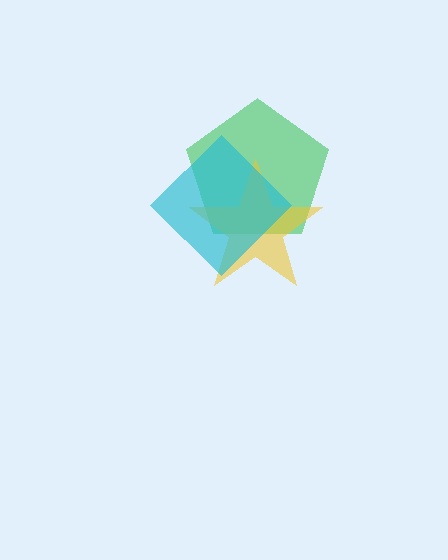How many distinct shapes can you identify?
There are 3 distinct shapes: a green pentagon, a yellow star, a cyan diamond.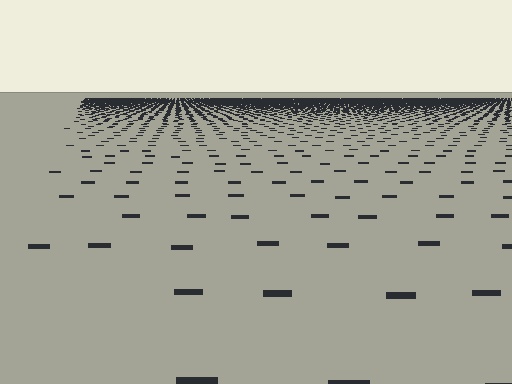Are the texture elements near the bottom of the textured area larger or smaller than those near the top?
Larger. Near the bottom, elements are closer to the viewer and appear at a bigger on-screen size.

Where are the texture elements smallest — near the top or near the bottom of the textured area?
Near the top.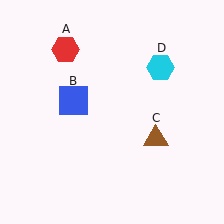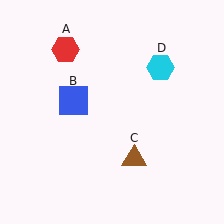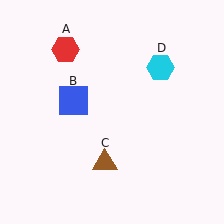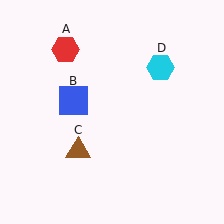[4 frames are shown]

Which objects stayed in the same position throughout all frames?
Red hexagon (object A) and blue square (object B) and cyan hexagon (object D) remained stationary.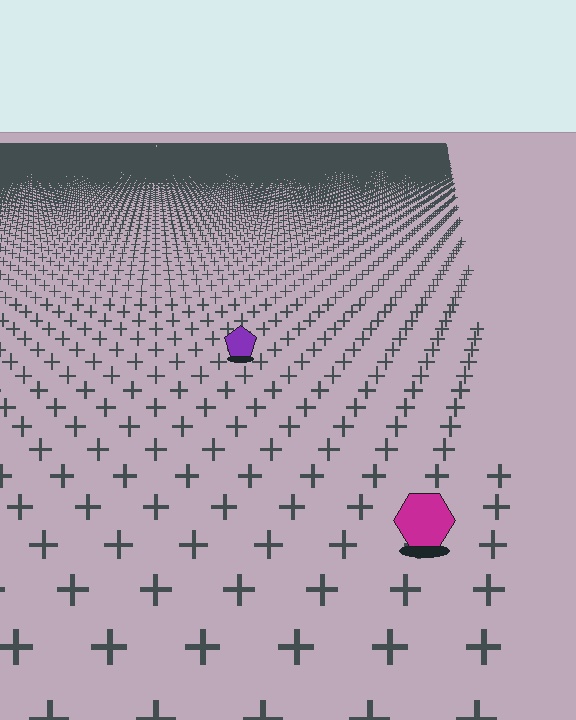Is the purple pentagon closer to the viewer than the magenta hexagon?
No. The magenta hexagon is closer — you can tell from the texture gradient: the ground texture is coarser near it.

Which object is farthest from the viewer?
The purple pentagon is farthest from the viewer. It appears smaller and the ground texture around it is denser.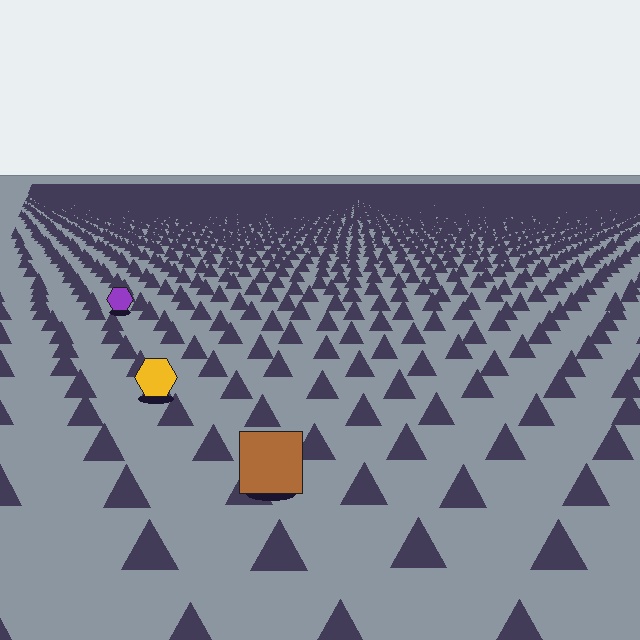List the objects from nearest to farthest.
From nearest to farthest: the brown square, the yellow hexagon, the purple hexagon.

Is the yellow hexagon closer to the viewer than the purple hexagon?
Yes. The yellow hexagon is closer — you can tell from the texture gradient: the ground texture is coarser near it.